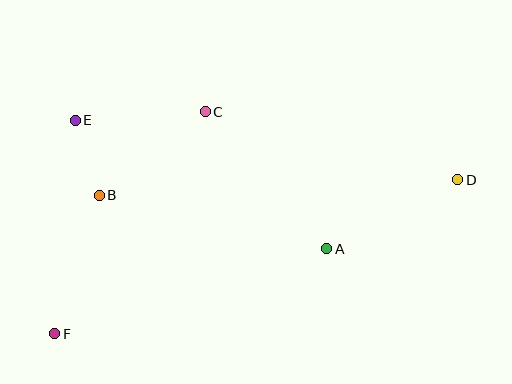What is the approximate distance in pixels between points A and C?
The distance between A and C is approximately 183 pixels.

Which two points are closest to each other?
Points B and E are closest to each other.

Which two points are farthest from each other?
Points D and F are farthest from each other.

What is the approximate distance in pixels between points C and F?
The distance between C and F is approximately 268 pixels.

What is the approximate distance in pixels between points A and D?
The distance between A and D is approximately 148 pixels.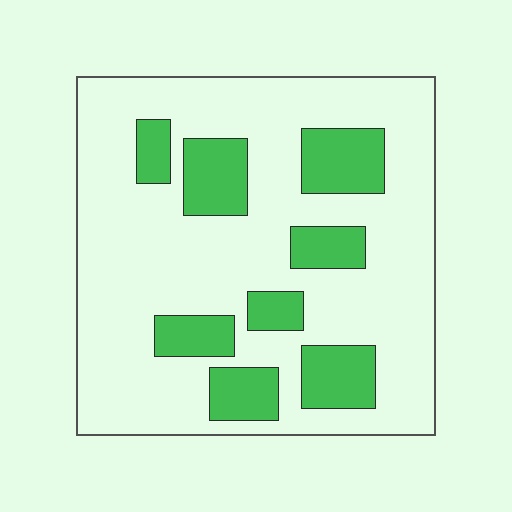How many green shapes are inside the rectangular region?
8.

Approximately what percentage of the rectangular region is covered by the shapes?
Approximately 25%.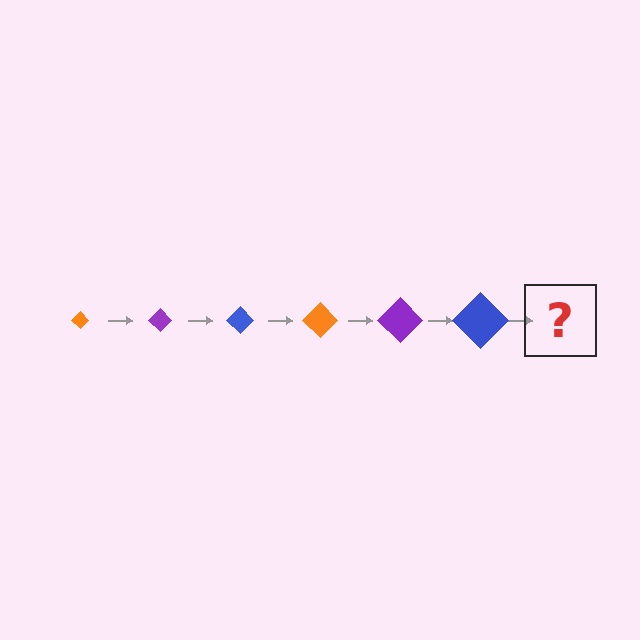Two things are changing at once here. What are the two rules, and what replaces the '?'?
The two rules are that the diamond grows larger each step and the color cycles through orange, purple, and blue. The '?' should be an orange diamond, larger than the previous one.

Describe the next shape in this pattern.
It should be an orange diamond, larger than the previous one.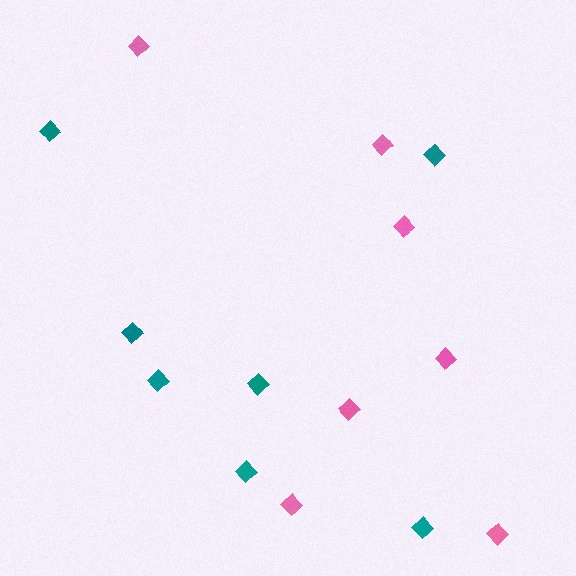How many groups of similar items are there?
There are 2 groups: one group of pink diamonds (7) and one group of teal diamonds (7).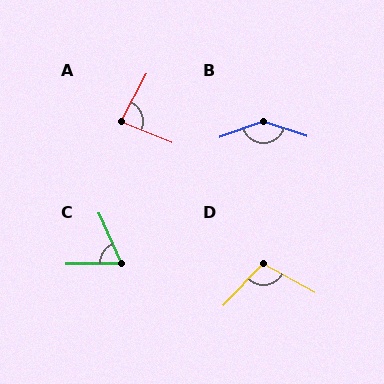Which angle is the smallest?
C, at approximately 66 degrees.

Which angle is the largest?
B, at approximately 142 degrees.